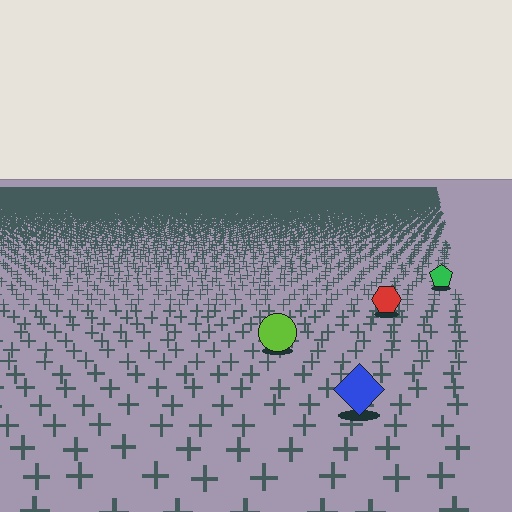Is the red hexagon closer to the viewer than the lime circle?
No. The lime circle is closer — you can tell from the texture gradient: the ground texture is coarser near it.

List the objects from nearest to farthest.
From nearest to farthest: the blue diamond, the lime circle, the red hexagon, the green pentagon.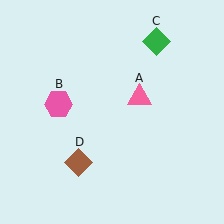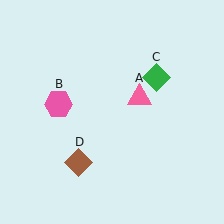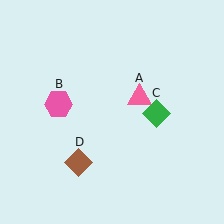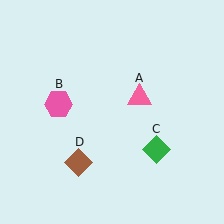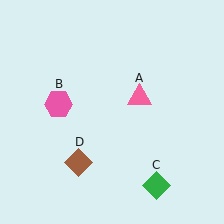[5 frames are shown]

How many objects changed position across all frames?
1 object changed position: green diamond (object C).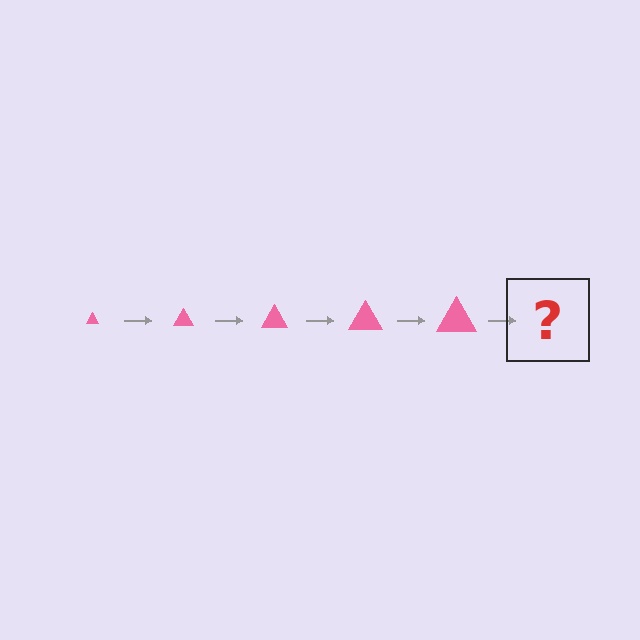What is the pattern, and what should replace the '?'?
The pattern is that the triangle gets progressively larger each step. The '?' should be a pink triangle, larger than the previous one.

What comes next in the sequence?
The next element should be a pink triangle, larger than the previous one.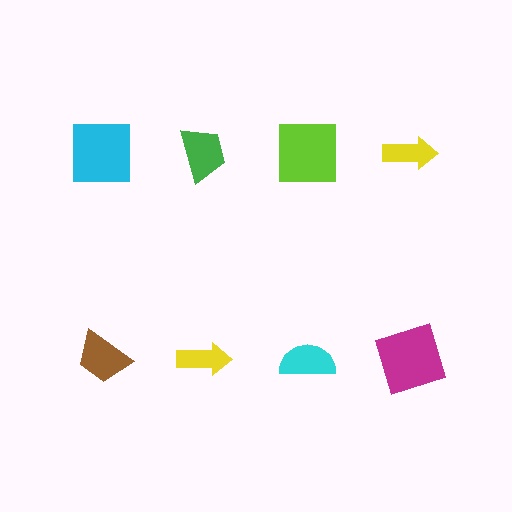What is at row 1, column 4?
A yellow arrow.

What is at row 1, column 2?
A green trapezoid.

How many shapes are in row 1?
4 shapes.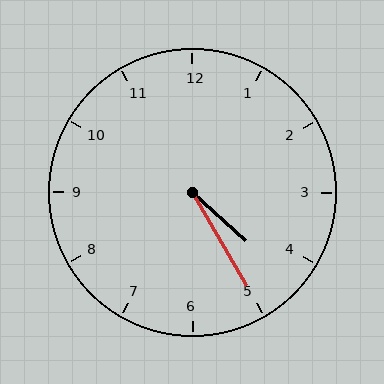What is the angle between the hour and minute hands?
Approximately 18 degrees.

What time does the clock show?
4:25.